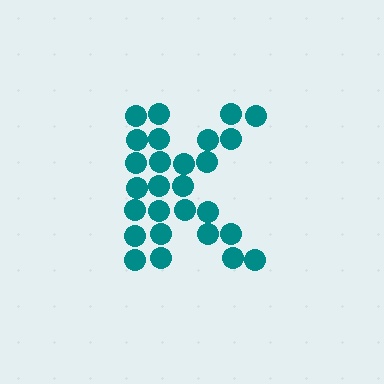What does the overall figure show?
The overall figure shows the letter K.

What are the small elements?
The small elements are circles.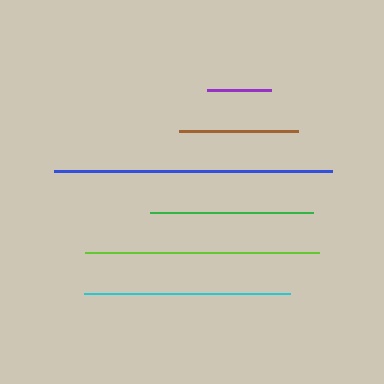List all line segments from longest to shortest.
From longest to shortest: blue, lime, cyan, green, brown, purple.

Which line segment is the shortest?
The purple line is the shortest at approximately 64 pixels.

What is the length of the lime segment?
The lime segment is approximately 234 pixels long.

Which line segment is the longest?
The blue line is the longest at approximately 277 pixels.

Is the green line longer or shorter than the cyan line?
The cyan line is longer than the green line.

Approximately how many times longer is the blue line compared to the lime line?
The blue line is approximately 1.2 times the length of the lime line.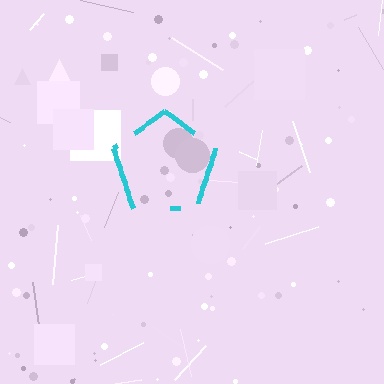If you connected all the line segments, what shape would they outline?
They would outline a pentagon.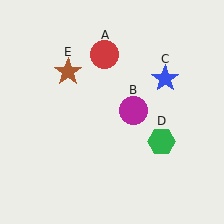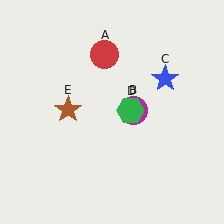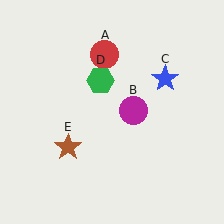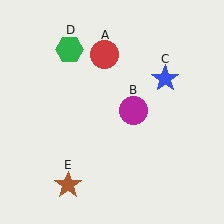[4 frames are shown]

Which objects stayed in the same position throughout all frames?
Red circle (object A) and magenta circle (object B) and blue star (object C) remained stationary.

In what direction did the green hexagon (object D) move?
The green hexagon (object D) moved up and to the left.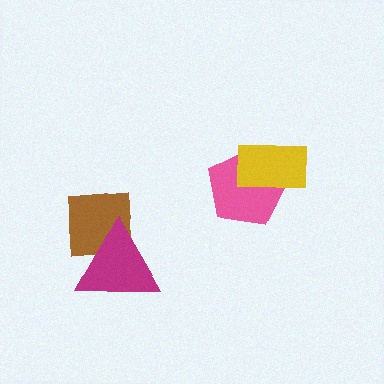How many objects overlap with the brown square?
1 object overlaps with the brown square.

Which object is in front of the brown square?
The magenta triangle is in front of the brown square.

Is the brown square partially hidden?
Yes, it is partially covered by another shape.